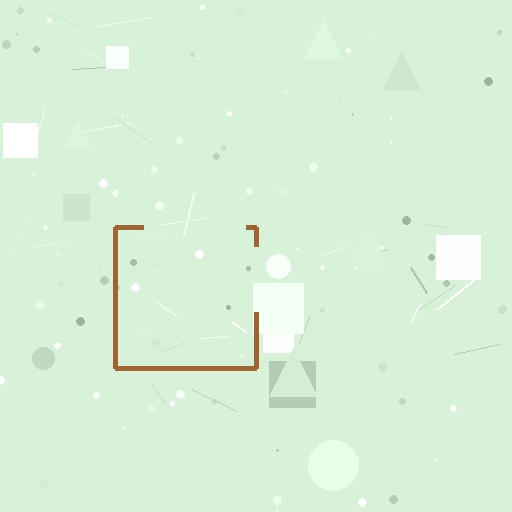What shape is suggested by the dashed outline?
The dashed outline suggests a square.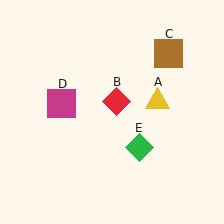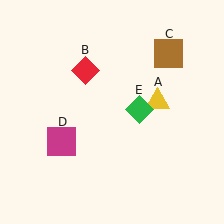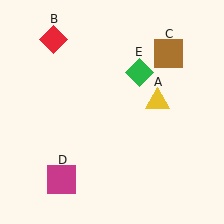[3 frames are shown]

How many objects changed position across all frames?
3 objects changed position: red diamond (object B), magenta square (object D), green diamond (object E).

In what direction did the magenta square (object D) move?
The magenta square (object D) moved down.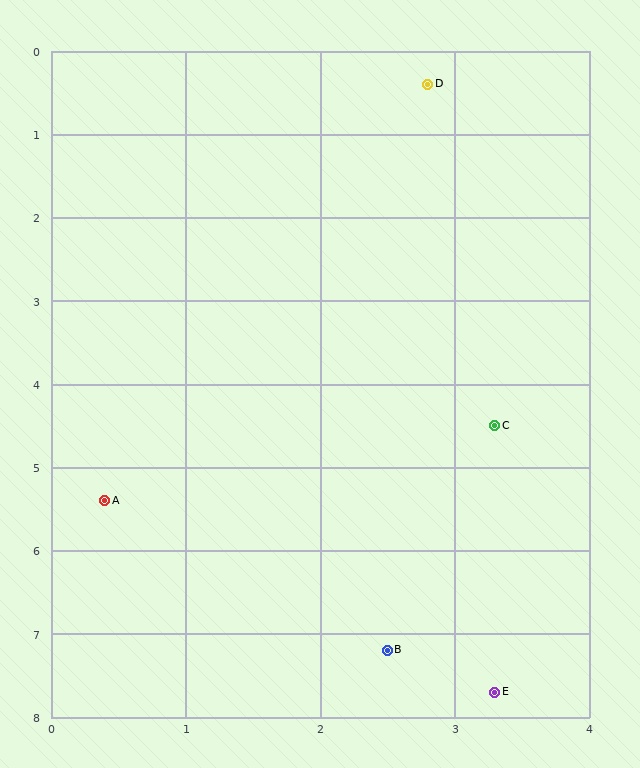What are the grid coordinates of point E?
Point E is at approximately (3.3, 7.7).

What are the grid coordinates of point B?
Point B is at approximately (2.5, 7.2).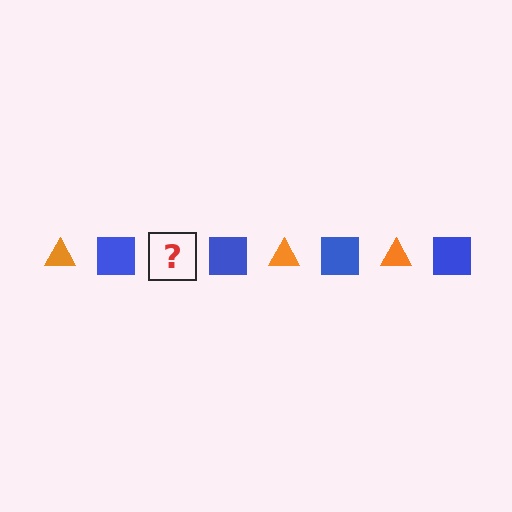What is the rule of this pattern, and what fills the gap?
The rule is that the pattern alternates between orange triangle and blue square. The gap should be filled with an orange triangle.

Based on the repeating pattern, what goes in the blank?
The blank should be an orange triangle.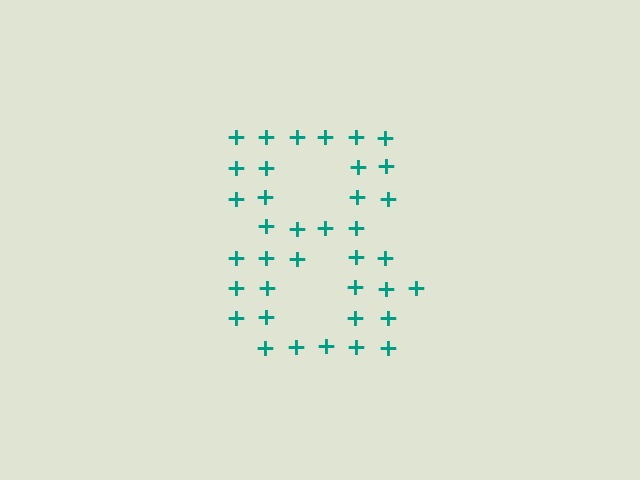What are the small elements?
The small elements are plus signs.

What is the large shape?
The large shape is the digit 8.